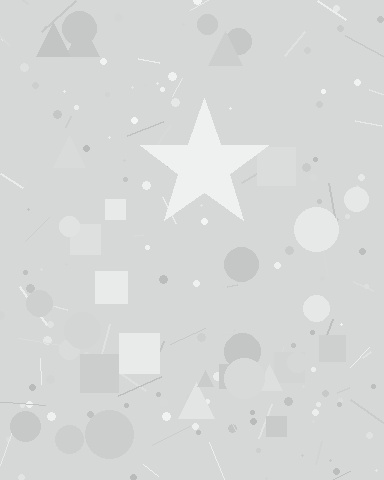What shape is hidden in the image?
A star is hidden in the image.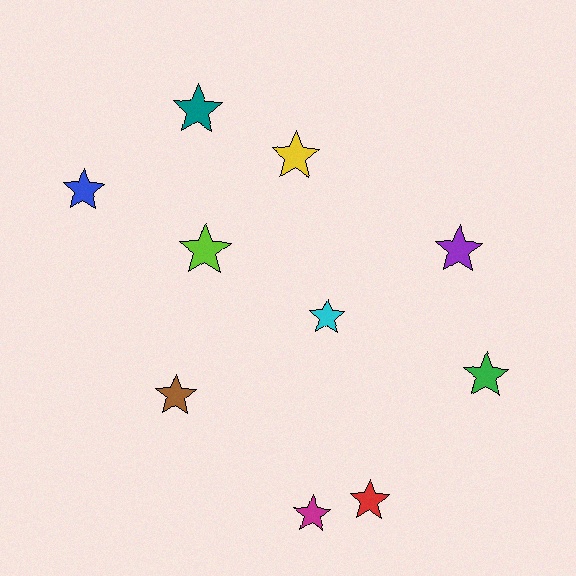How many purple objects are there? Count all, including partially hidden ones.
There is 1 purple object.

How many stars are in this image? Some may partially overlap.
There are 10 stars.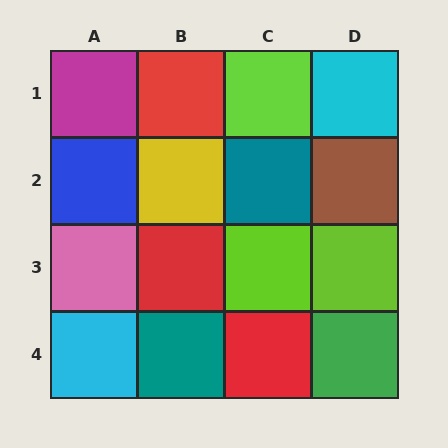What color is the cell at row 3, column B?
Red.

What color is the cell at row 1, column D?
Cyan.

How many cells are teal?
2 cells are teal.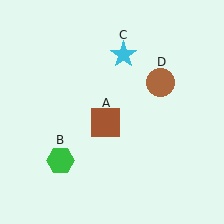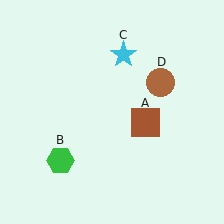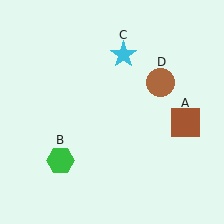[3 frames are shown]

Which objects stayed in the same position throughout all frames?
Green hexagon (object B) and cyan star (object C) and brown circle (object D) remained stationary.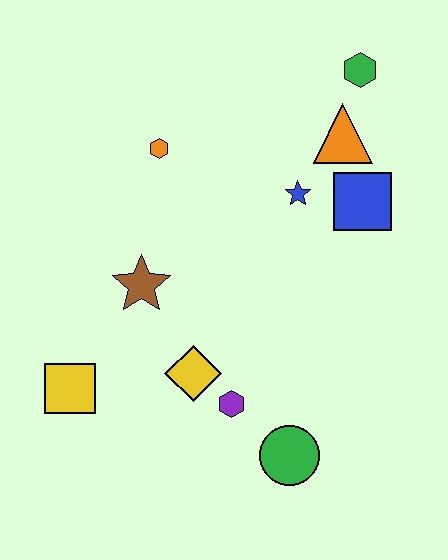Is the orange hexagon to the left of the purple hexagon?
Yes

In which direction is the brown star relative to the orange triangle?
The brown star is to the left of the orange triangle.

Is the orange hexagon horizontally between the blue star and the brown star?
Yes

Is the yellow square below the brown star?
Yes